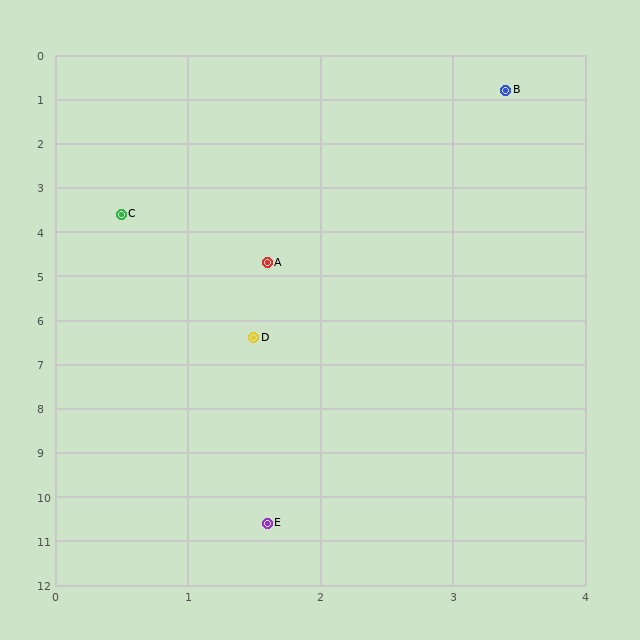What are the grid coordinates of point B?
Point B is at approximately (3.4, 0.8).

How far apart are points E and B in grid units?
Points E and B are about 10.0 grid units apart.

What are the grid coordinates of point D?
Point D is at approximately (1.5, 6.4).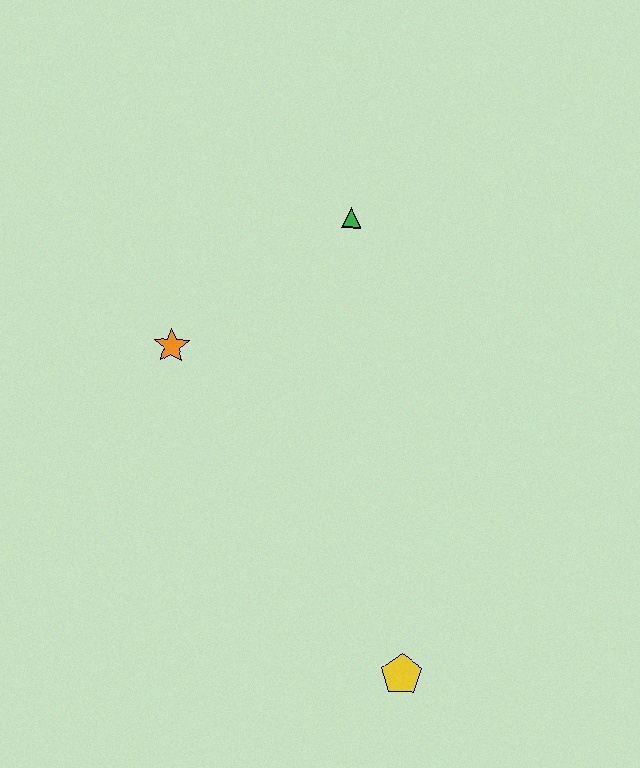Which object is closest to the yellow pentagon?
The orange star is closest to the yellow pentagon.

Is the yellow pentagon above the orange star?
No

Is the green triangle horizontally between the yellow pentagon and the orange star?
Yes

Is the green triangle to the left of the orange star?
No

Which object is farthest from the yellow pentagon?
The green triangle is farthest from the yellow pentagon.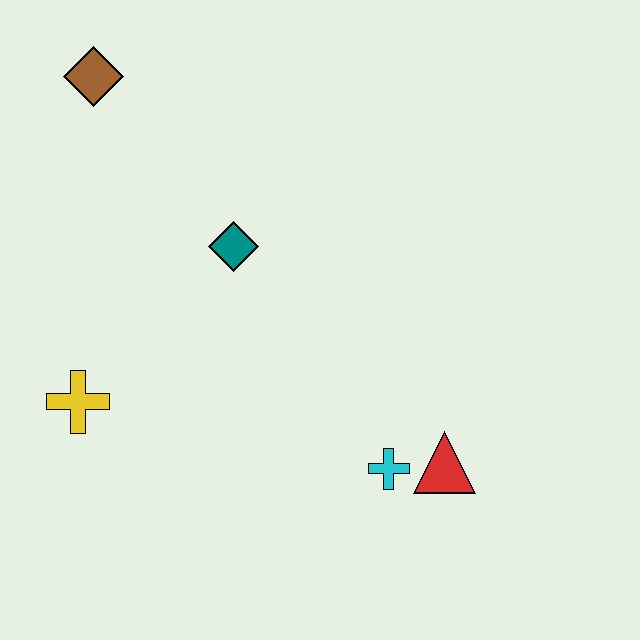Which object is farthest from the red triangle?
The brown diamond is farthest from the red triangle.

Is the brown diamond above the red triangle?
Yes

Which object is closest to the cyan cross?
The red triangle is closest to the cyan cross.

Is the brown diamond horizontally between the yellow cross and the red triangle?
Yes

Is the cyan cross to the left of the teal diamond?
No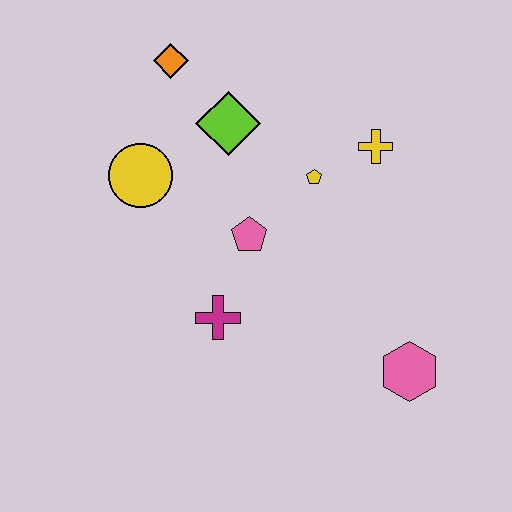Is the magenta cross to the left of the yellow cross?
Yes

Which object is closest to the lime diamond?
The orange diamond is closest to the lime diamond.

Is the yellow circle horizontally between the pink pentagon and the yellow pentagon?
No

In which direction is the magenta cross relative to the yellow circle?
The magenta cross is below the yellow circle.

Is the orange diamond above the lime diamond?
Yes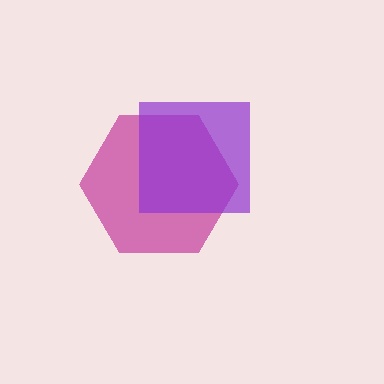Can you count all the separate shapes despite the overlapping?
Yes, there are 2 separate shapes.